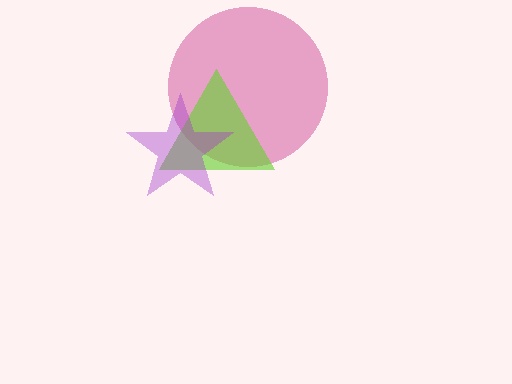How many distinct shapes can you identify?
There are 3 distinct shapes: a magenta circle, a lime triangle, a purple star.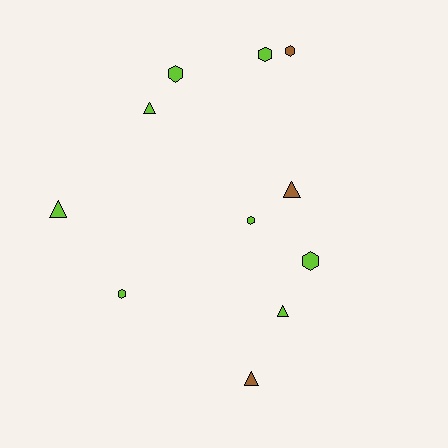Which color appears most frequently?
Lime, with 8 objects.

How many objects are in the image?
There are 11 objects.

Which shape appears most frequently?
Hexagon, with 6 objects.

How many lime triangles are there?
There are 3 lime triangles.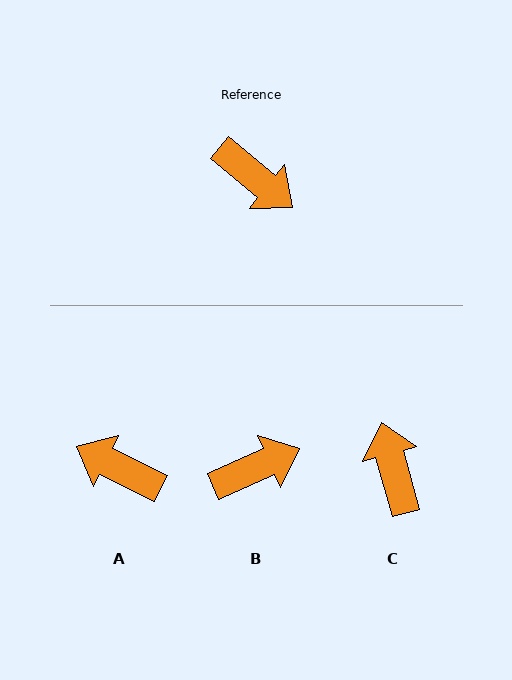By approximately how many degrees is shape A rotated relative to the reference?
Approximately 167 degrees clockwise.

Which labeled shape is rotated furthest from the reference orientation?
A, about 167 degrees away.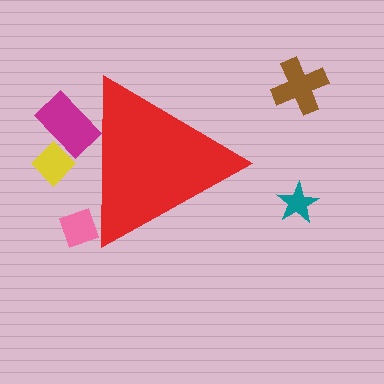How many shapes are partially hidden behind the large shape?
3 shapes are partially hidden.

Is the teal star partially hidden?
No, the teal star is fully visible.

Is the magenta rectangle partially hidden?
Yes, the magenta rectangle is partially hidden behind the red triangle.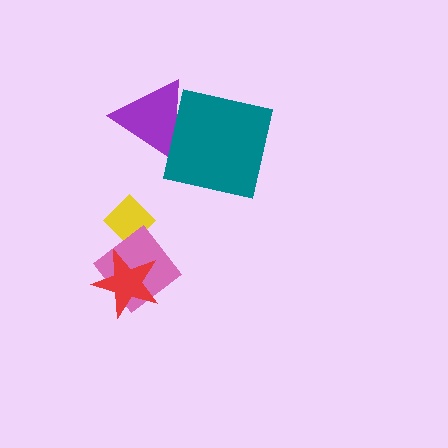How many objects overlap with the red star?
1 object overlaps with the red star.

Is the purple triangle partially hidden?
Yes, it is partially covered by another shape.